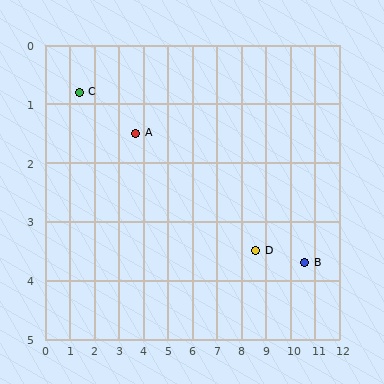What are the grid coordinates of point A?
Point A is at approximately (3.7, 1.5).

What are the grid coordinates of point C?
Point C is at approximately (1.4, 0.8).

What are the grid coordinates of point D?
Point D is at approximately (8.6, 3.5).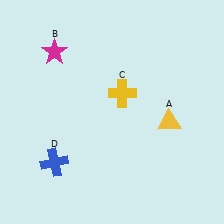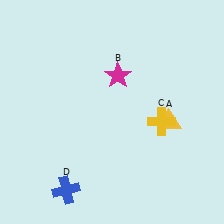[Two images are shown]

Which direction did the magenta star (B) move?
The magenta star (B) moved right.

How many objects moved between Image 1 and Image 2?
3 objects moved between the two images.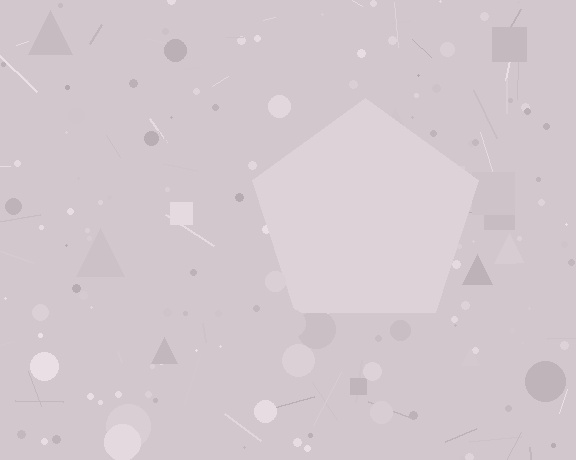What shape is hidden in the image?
A pentagon is hidden in the image.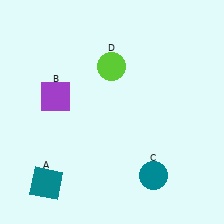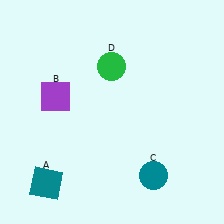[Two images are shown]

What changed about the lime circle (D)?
In Image 1, D is lime. In Image 2, it changed to green.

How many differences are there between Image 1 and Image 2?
There is 1 difference between the two images.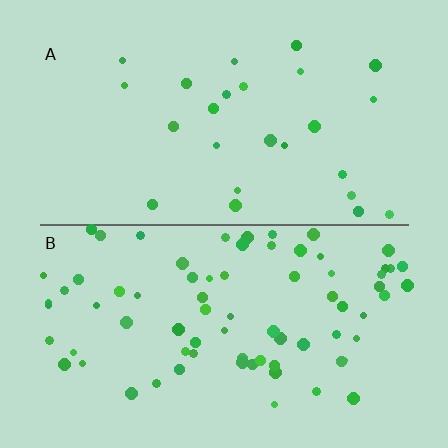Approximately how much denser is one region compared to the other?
Approximately 3.0× — region B over region A.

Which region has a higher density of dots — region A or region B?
B (the bottom).